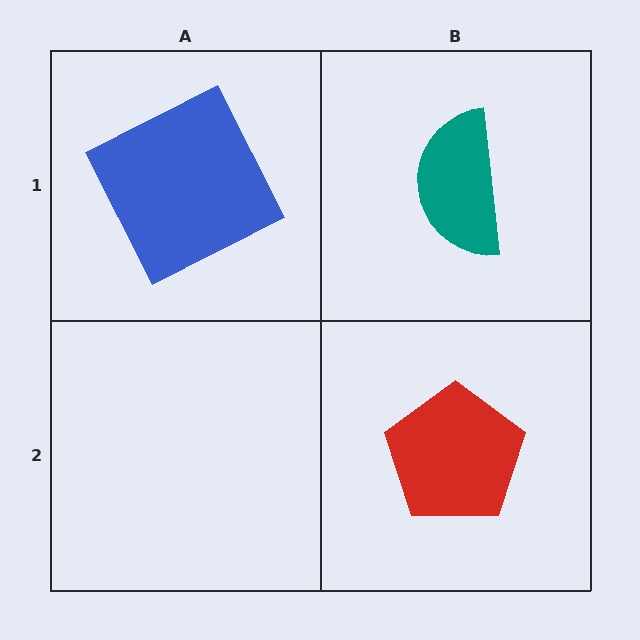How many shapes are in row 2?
1 shape.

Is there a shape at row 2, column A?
No, that cell is empty.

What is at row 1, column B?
A teal semicircle.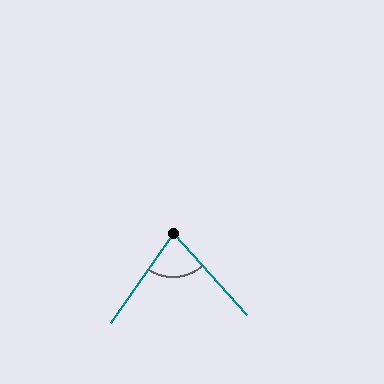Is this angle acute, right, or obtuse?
It is acute.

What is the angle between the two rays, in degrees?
Approximately 77 degrees.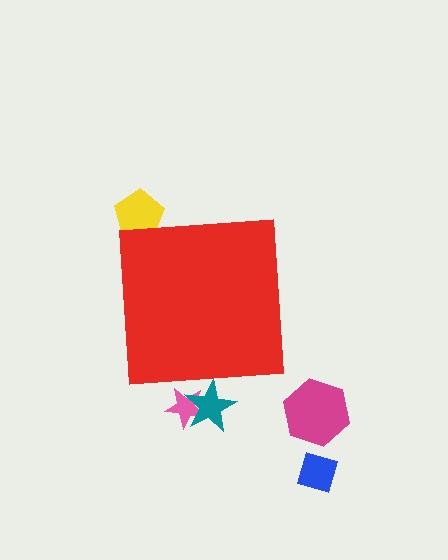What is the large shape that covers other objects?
A red square.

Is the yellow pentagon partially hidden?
Yes, the yellow pentagon is partially hidden behind the red square.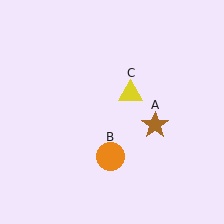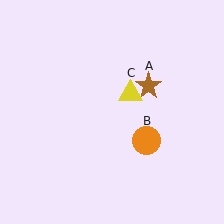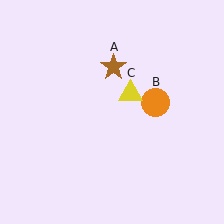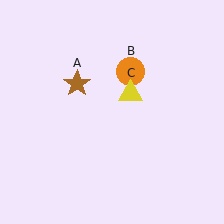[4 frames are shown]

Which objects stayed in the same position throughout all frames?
Yellow triangle (object C) remained stationary.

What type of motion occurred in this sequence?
The brown star (object A), orange circle (object B) rotated counterclockwise around the center of the scene.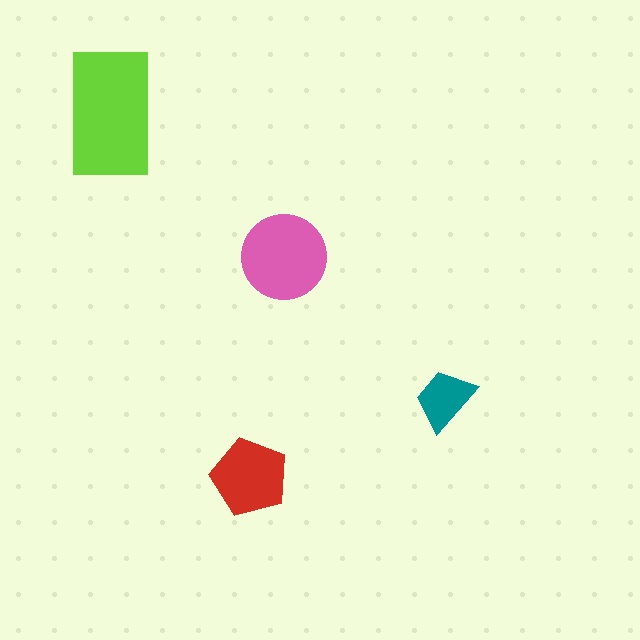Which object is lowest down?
The red pentagon is bottommost.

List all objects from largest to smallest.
The lime rectangle, the pink circle, the red pentagon, the teal trapezoid.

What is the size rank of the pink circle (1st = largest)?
2nd.